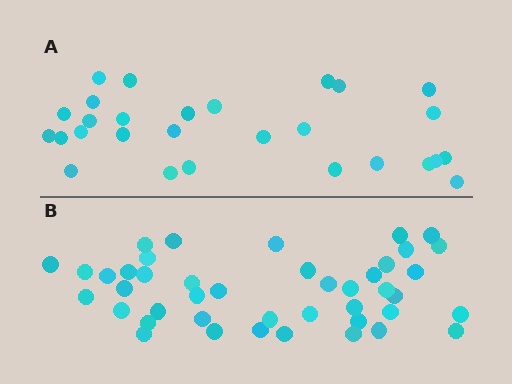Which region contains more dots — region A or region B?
Region B (the bottom region) has more dots.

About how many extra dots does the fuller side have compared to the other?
Region B has approximately 15 more dots than region A.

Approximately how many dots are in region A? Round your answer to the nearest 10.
About 30 dots. (The exact count is 28, which rounds to 30.)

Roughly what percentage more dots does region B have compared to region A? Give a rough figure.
About 55% more.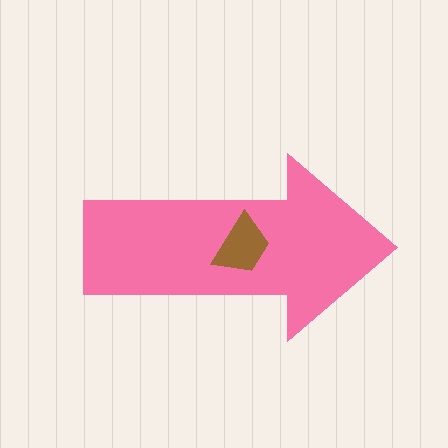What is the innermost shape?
The brown trapezoid.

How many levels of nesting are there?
2.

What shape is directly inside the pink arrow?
The brown trapezoid.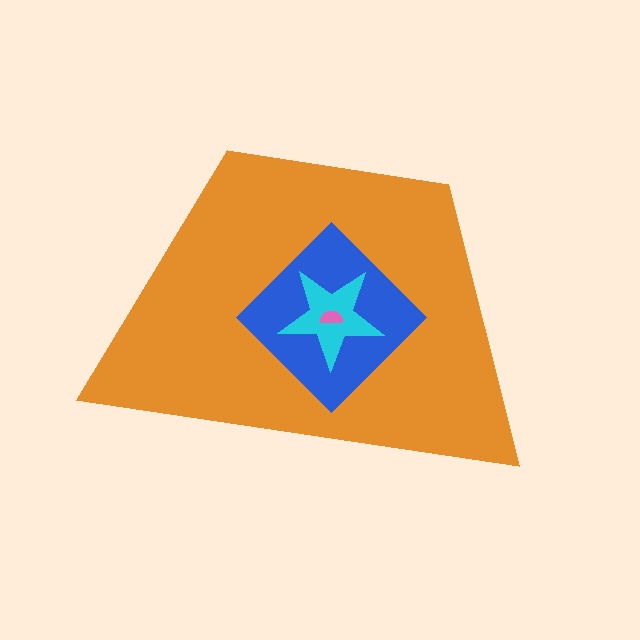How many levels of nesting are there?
4.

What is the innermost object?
The pink semicircle.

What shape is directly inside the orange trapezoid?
The blue diamond.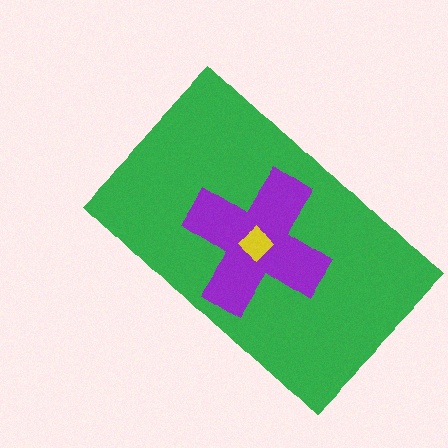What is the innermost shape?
The yellow diamond.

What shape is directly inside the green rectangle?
The purple cross.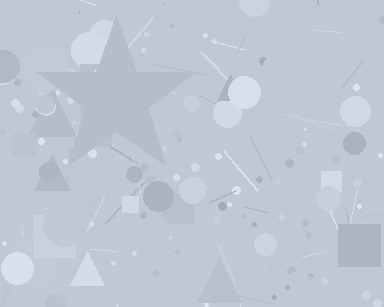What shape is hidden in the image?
A star is hidden in the image.